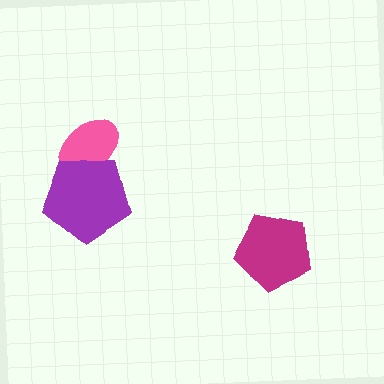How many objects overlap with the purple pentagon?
1 object overlaps with the purple pentagon.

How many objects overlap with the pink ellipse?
1 object overlaps with the pink ellipse.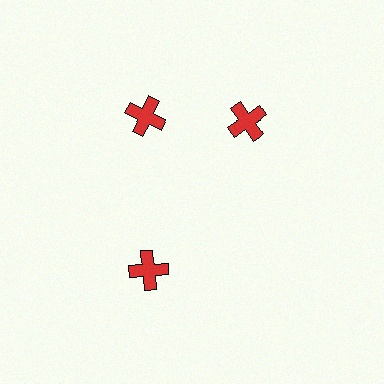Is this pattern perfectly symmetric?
No. The 3 red crosses are arranged in a ring, but one element near the 3 o'clock position is rotated out of alignment along the ring, breaking the 3-fold rotational symmetry.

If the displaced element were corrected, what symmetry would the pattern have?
It would have 3-fold rotational symmetry — the pattern would map onto itself every 120 degrees.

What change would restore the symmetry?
The symmetry would be restored by rotating it back into even spacing with its neighbors so that all 3 crosses sit at equal angles and equal distance from the center.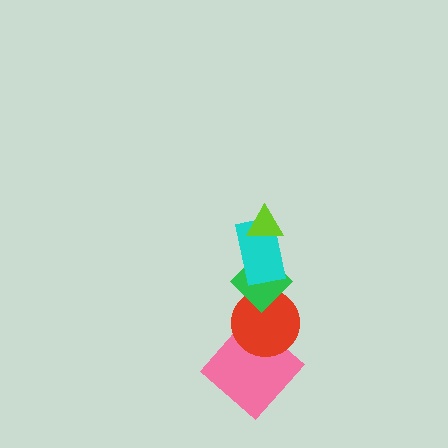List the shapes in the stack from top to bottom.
From top to bottom: the lime triangle, the cyan rectangle, the green diamond, the red circle, the pink diamond.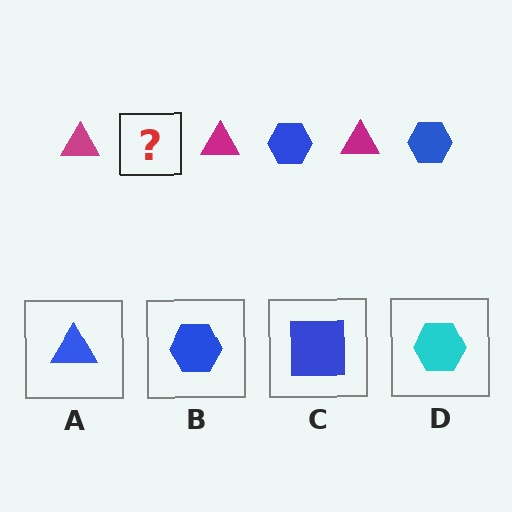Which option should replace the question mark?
Option B.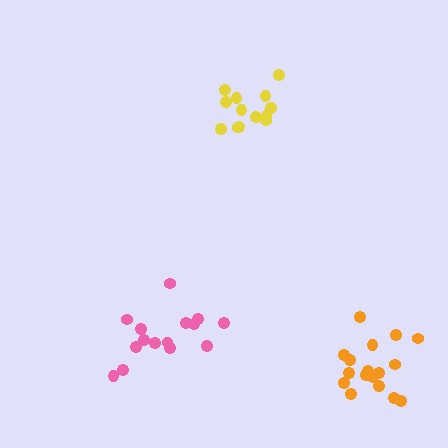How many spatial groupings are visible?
There are 3 spatial groupings.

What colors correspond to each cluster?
The clusters are colored: orange, yellow, pink.